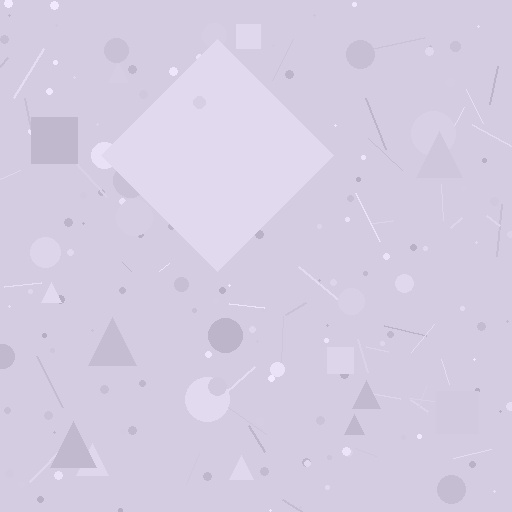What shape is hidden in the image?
A diamond is hidden in the image.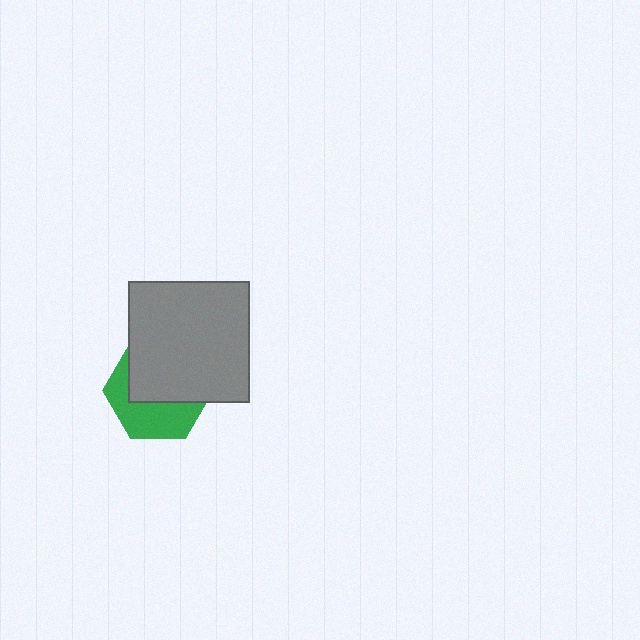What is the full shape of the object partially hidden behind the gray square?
The partially hidden object is a green hexagon.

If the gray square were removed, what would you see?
You would see the complete green hexagon.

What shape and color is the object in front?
The object in front is a gray square.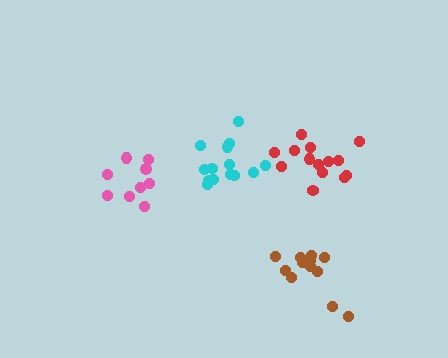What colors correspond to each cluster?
The clusters are colored: pink, red, brown, cyan.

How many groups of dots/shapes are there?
There are 4 groups.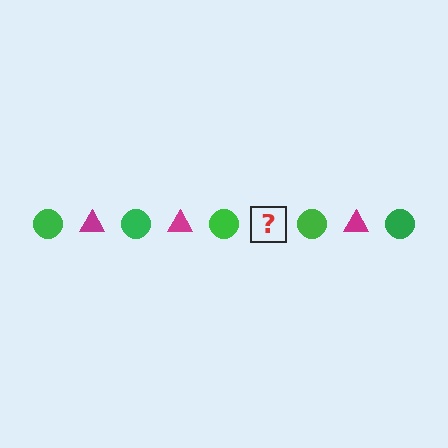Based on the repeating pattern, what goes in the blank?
The blank should be a magenta triangle.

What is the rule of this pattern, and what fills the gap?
The rule is that the pattern alternates between green circle and magenta triangle. The gap should be filled with a magenta triangle.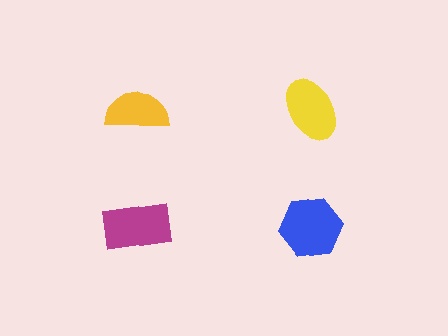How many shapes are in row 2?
2 shapes.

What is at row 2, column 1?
A magenta rectangle.